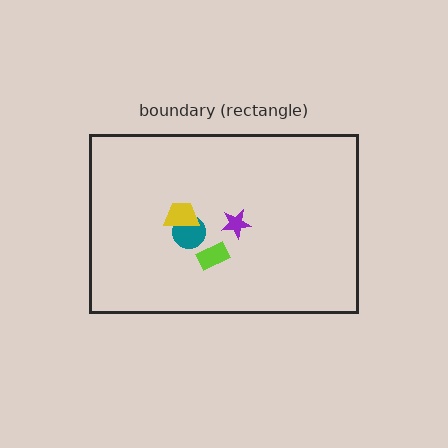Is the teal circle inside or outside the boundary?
Inside.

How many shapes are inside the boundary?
4 inside, 0 outside.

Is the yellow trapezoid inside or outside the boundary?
Inside.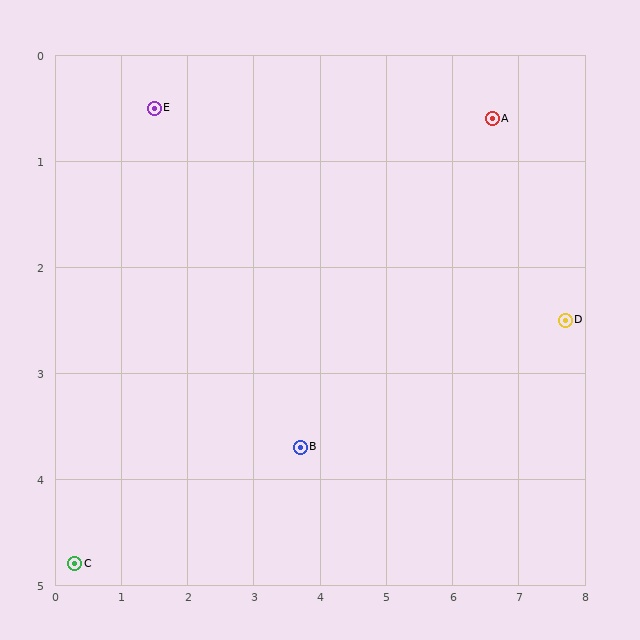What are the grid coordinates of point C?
Point C is at approximately (0.3, 4.8).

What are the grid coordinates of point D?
Point D is at approximately (7.7, 2.5).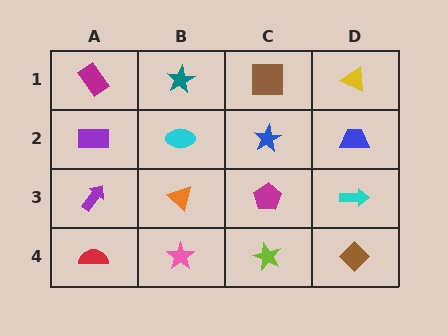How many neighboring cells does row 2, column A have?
3.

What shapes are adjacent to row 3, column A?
A purple rectangle (row 2, column A), a red semicircle (row 4, column A), an orange triangle (row 3, column B).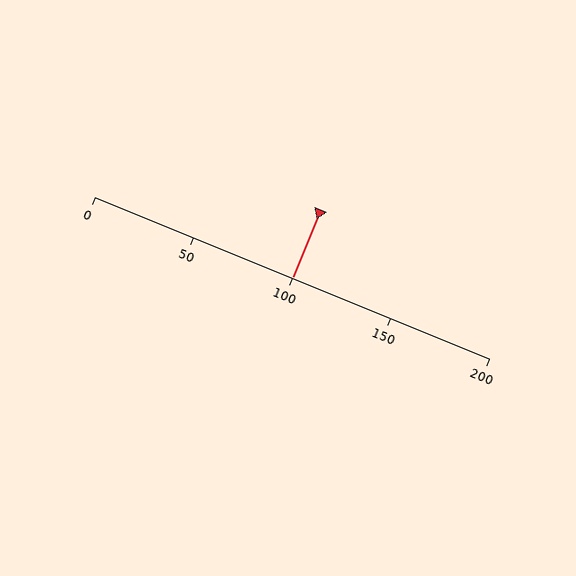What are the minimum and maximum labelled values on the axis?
The axis runs from 0 to 200.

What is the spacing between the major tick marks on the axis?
The major ticks are spaced 50 apart.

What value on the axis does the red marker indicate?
The marker indicates approximately 100.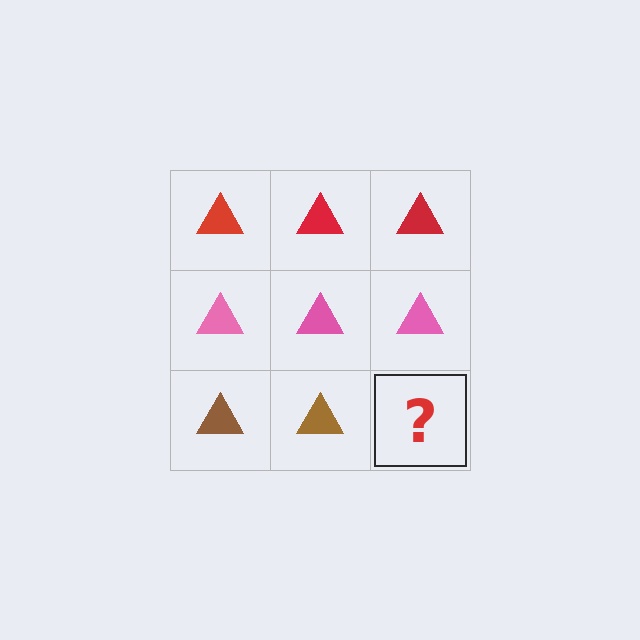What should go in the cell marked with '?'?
The missing cell should contain a brown triangle.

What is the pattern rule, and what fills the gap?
The rule is that each row has a consistent color. The gap should be filled with a brown triangle.